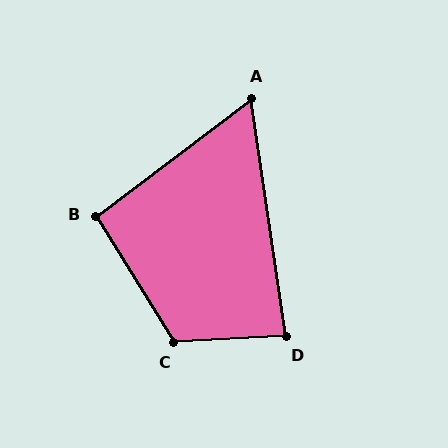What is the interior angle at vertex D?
Approximately 85 degrees (acute).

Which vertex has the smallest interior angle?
A, at approximately 61 degrees.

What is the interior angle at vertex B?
Approximately 95 degrees (obtuse).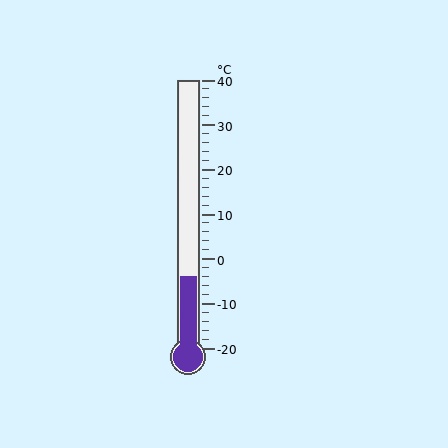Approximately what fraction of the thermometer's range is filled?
The thermometer is filled to approximately 25% of its range.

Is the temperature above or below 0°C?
The temperature is below 0°C.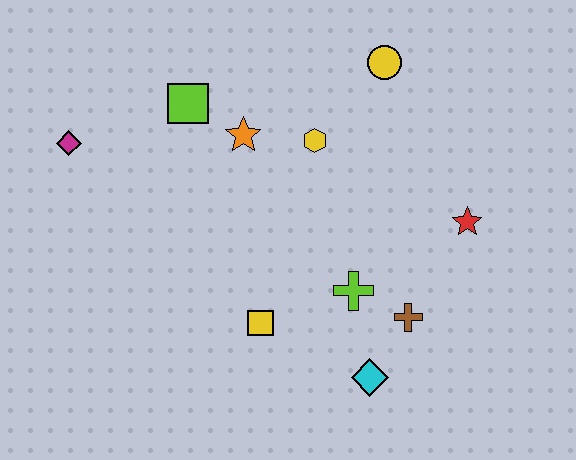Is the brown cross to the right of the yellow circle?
Yes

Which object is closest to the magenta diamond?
The lime square is closest to the magenta diamond.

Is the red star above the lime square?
No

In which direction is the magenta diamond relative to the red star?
The magenta diamond is to the left of the red star.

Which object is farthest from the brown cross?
The magenta diamond is farthest from the brown cross.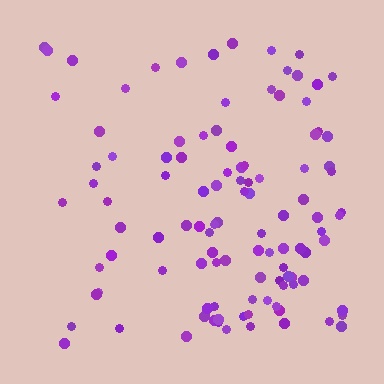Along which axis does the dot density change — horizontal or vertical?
Horizontal.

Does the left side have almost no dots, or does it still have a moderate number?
Still a moderate number, just noticeably fewer than the right.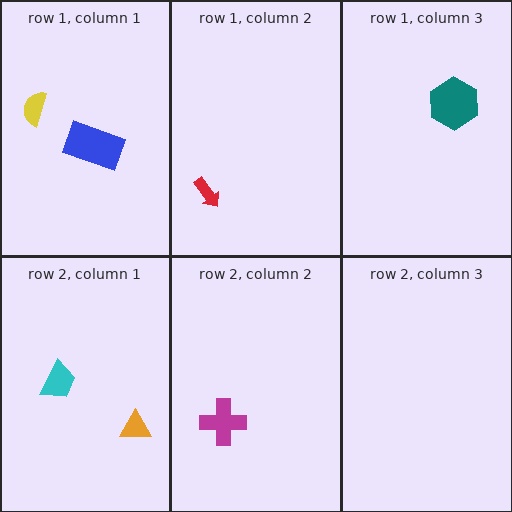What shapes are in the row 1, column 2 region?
The red arrow.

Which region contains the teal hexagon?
The row 1, column 3 region.